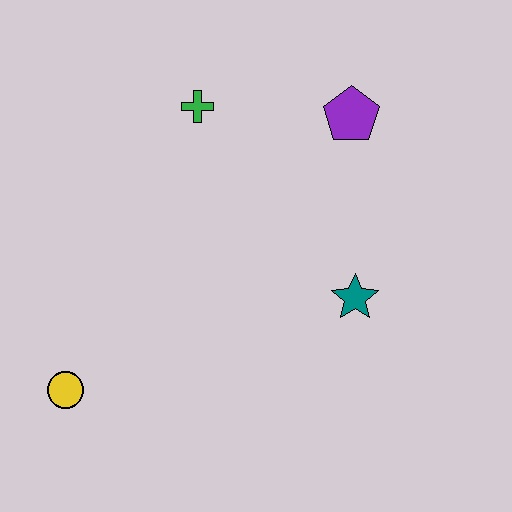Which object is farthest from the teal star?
The yellow circle is farthest from the teal star.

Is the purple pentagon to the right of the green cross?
Yes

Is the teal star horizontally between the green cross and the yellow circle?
No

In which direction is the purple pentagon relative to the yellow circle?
The purple pentagon is to the right of the yellow circle.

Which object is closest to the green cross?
The purple pentagon is closest to the green cross.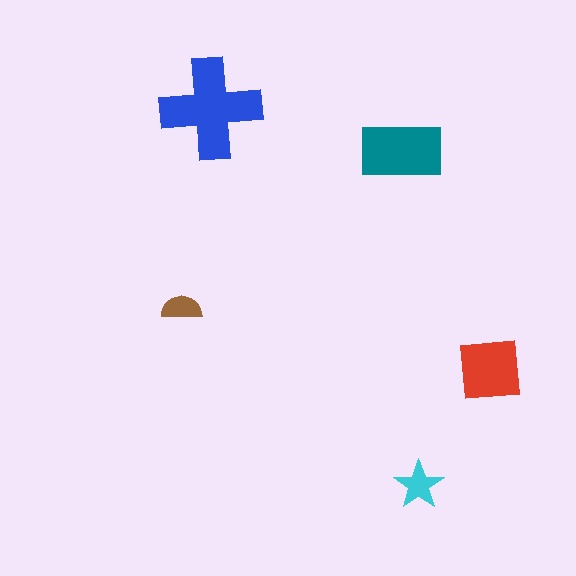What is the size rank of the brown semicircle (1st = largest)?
5th.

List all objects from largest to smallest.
The blue cross, the teal rectangle, the red square, the cyan star, the brown semicircle.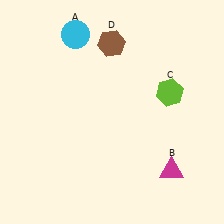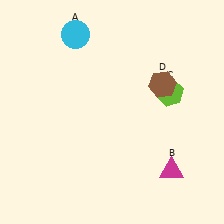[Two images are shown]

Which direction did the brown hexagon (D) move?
The brown hexagon (D) moved right.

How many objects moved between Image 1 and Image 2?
1 object moved between the two images.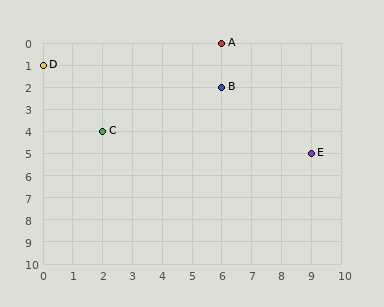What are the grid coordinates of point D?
Point D is at grid coordinates (0, 1).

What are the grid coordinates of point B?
Point B is at grid coordinates (6, 2).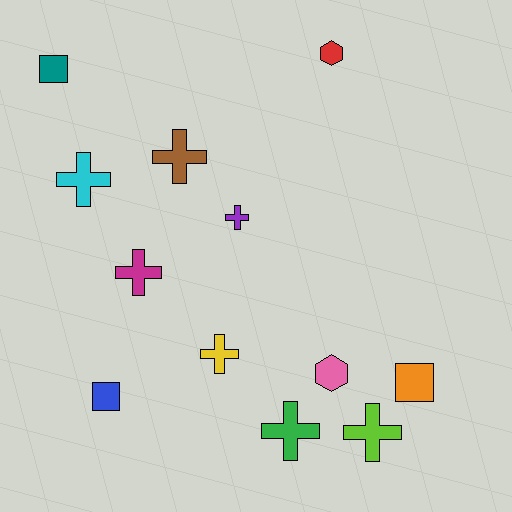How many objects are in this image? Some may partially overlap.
There are 12 objects.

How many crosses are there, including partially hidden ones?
There are 7 crosses.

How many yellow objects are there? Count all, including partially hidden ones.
There is 1 yellow object.